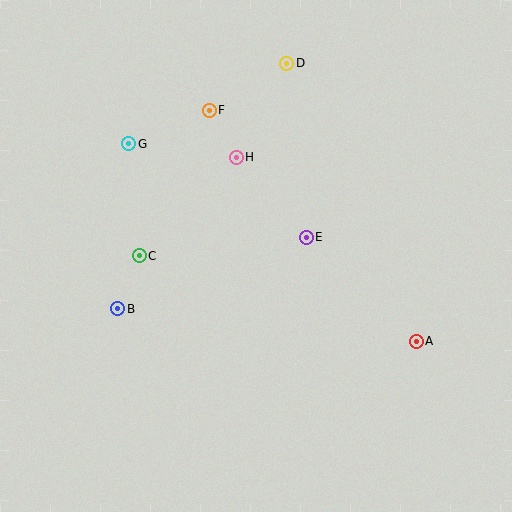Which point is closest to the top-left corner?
Point G is closest to the top-left corner.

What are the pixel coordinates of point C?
Point C is at (139, 256).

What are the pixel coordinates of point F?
Point F is at (209, 110).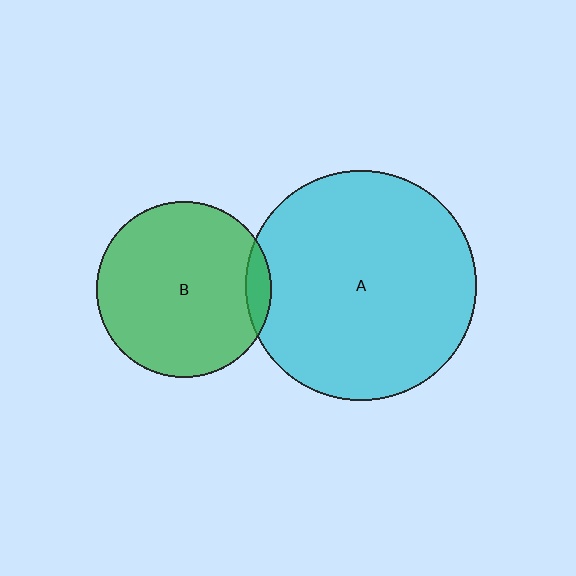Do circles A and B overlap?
Yes.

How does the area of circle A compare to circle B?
Approximately 1.7 times.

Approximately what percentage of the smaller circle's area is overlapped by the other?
Approximately 5%.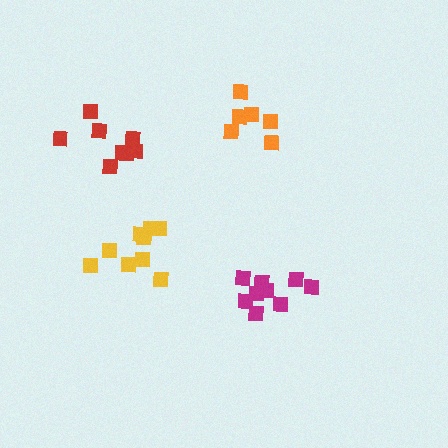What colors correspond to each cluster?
The clusters are colored: magenta, red, orange, yellow.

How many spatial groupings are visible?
There are 4 spatial groupings.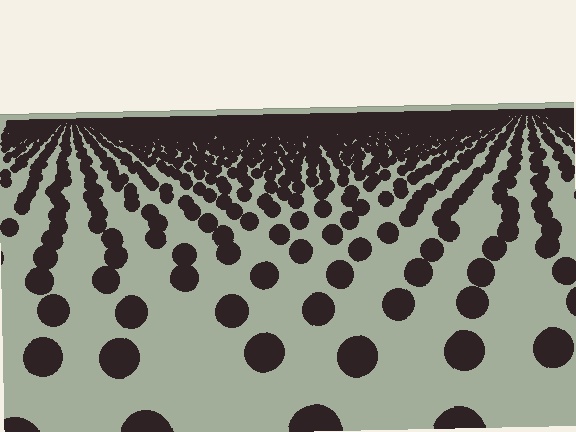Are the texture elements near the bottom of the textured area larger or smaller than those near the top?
Larger. Near the bottom, elements are closer to the viewer and appear at a bigger on-screen size.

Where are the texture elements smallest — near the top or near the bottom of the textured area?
Near the top.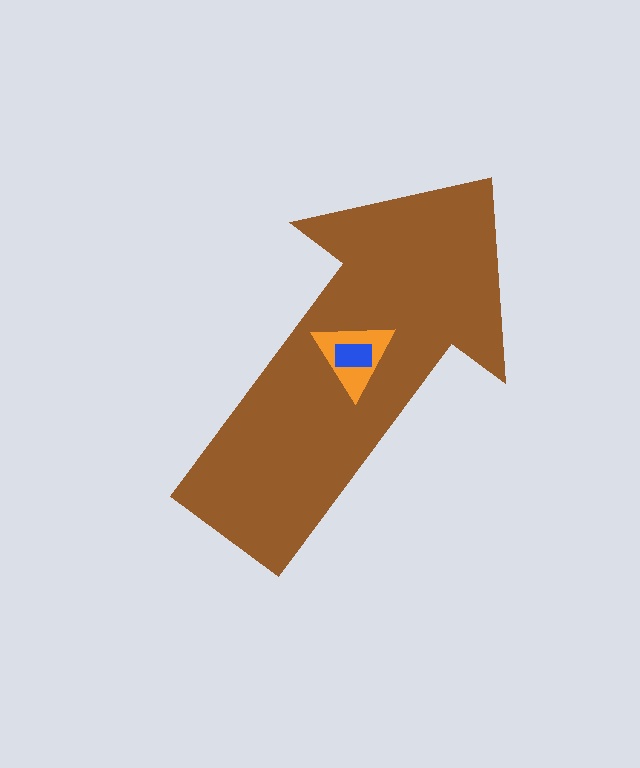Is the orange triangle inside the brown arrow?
Yes.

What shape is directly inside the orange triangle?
The blue rectangle.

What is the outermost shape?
The brown arrow.